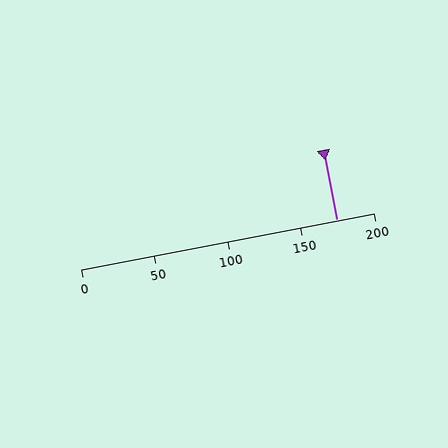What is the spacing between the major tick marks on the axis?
The major ticks are spaced 50 apart.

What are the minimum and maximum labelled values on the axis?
The axis runs from 0 to 200.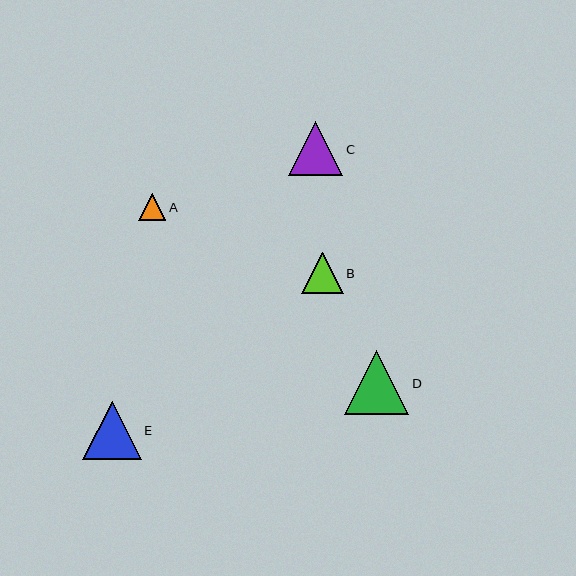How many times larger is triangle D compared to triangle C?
Triangle D is approximately 1.2 times the size of triangle C.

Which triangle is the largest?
Triangle D is the largest with a size of approximately 64 pixels.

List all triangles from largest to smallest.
From largest to smallest: D, E, C, B, A.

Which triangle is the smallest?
Triangle A is the smallest with a size of approximately 27 pixels.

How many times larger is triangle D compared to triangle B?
Triangle D is approximately 1.6 times the size of triangle B.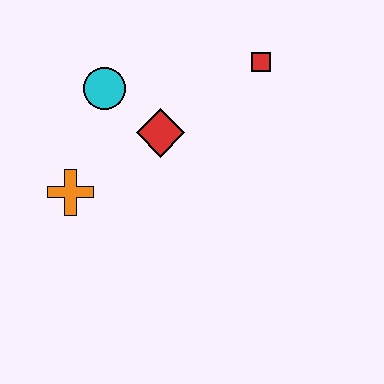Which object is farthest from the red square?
The orange cross is farthest from the red square.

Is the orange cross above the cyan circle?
No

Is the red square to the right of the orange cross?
Yes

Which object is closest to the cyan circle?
The red diamond is closest to the cyan circle.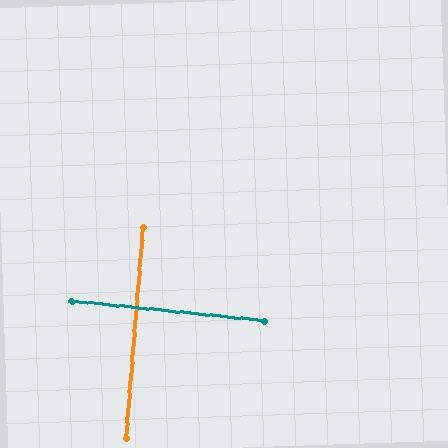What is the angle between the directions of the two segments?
Approximately 89 degrees.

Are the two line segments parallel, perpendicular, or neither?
Perpendicular — they meet at approximately 89°.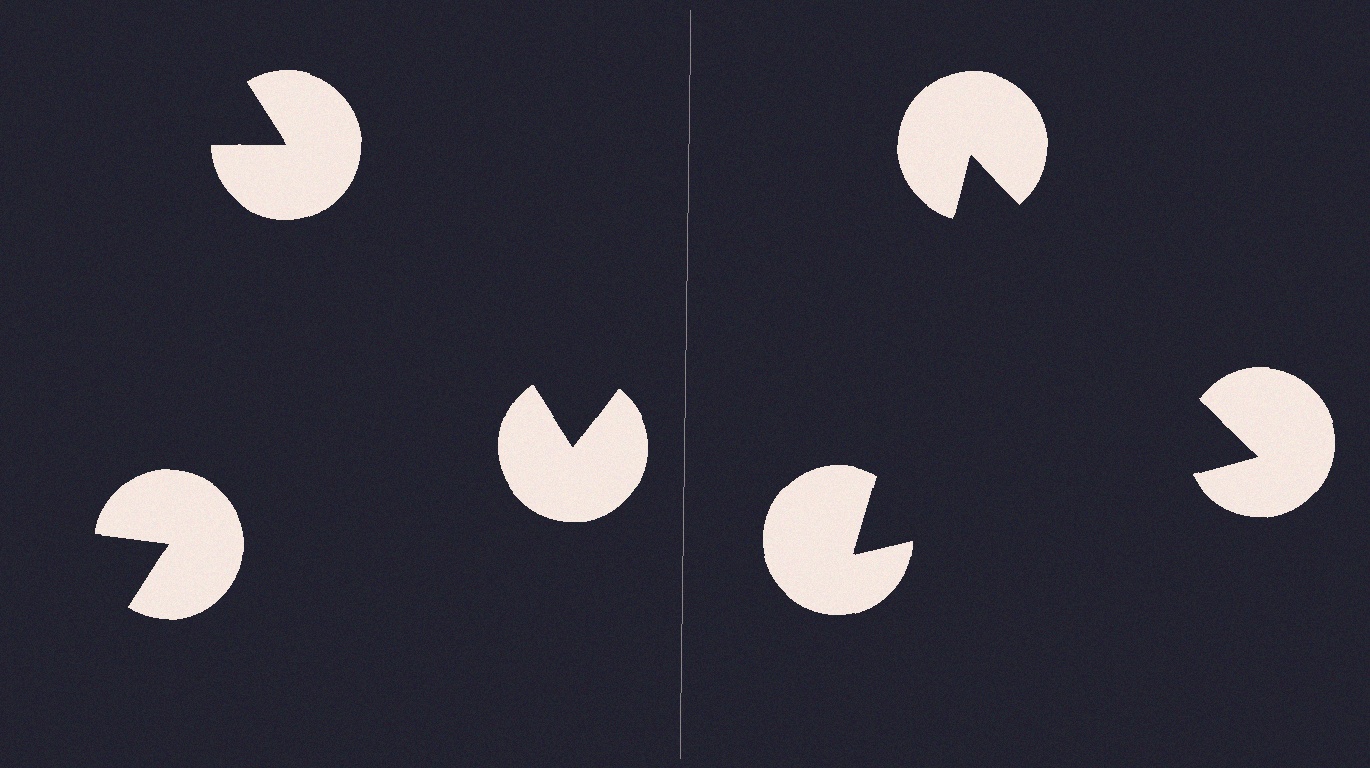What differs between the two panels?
The pac-man discs are positioned identically on both sides; only the wedge orientations differ. On the right they align to a triangle; on the left they are misaligned.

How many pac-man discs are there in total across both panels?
6 — 3 on each side.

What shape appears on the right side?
An illusory triangle.